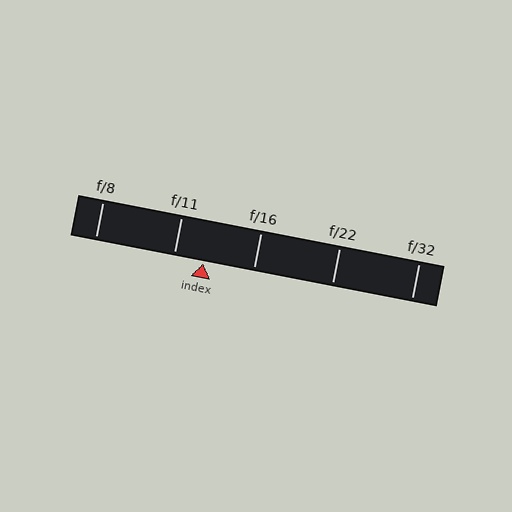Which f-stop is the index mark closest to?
The index mark is closest to f/11.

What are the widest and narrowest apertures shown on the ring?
The widest aperture shown is f/8 and the narrowest is f/32.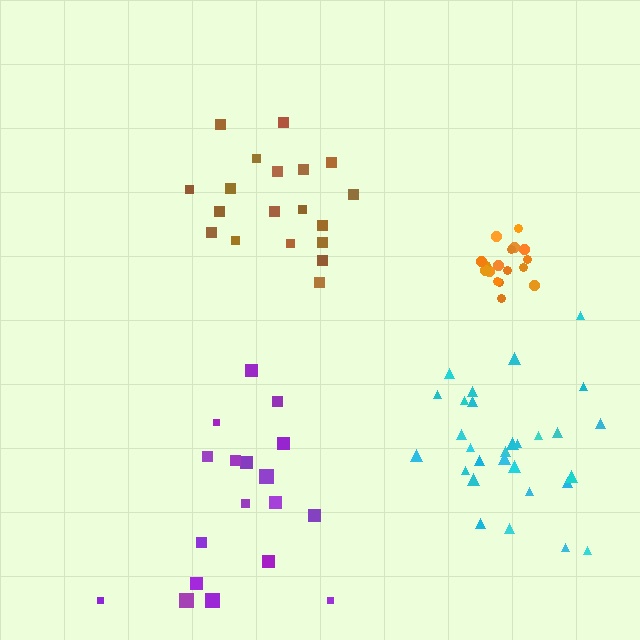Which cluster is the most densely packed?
Orange.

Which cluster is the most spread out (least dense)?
Purple.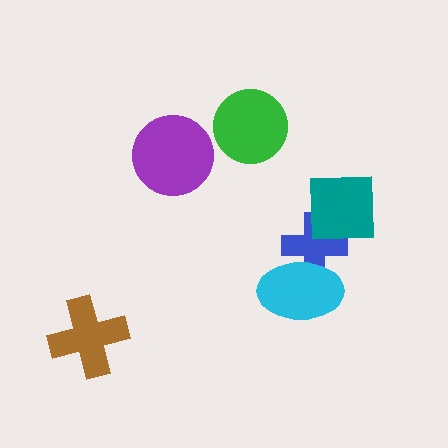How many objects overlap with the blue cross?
2 objects overlap with the blue cross.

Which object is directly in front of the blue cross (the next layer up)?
The teal square is directly in front of the blue cross.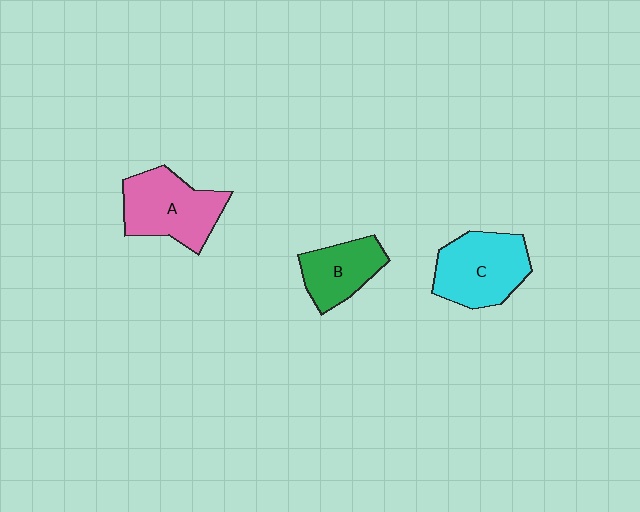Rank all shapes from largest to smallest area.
From largest to smallest: C (cyan), A (pink), B (green).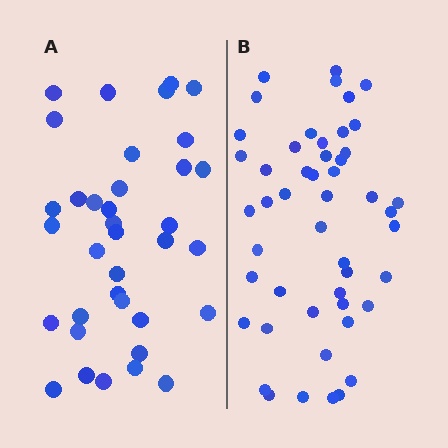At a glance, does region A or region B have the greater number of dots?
Region B (the right region) has more dots.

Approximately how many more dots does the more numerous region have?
Region B has approximately 15 more dots than region A.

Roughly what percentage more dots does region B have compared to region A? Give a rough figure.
About 35% more.